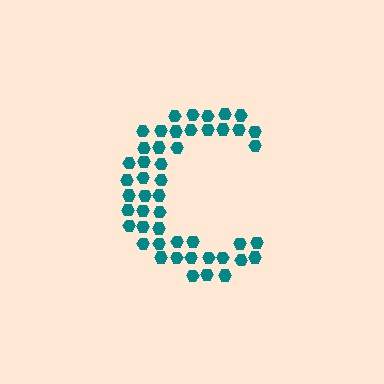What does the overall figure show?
The overall figure shows the letter C.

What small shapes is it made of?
It is made of small hexagons.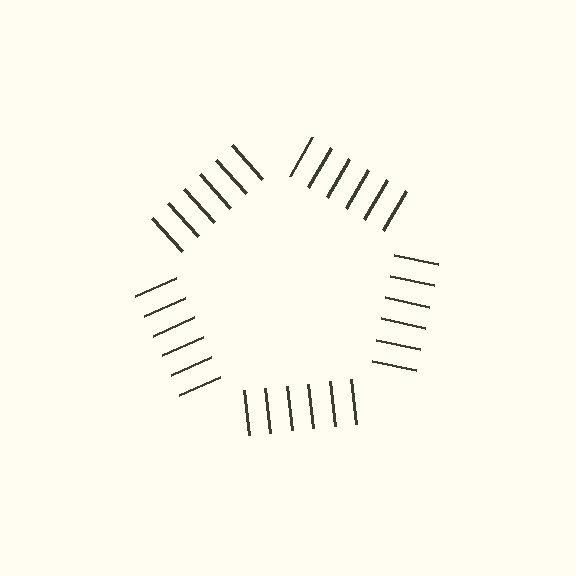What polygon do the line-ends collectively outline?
An illusory pentagon — the line segments terminate on its edges but no continuous stroke is drawn.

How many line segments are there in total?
30 — 6 along each of the 5 edges.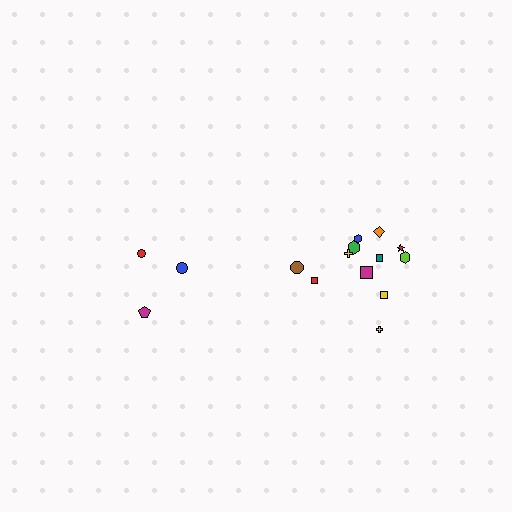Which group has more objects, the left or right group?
The right group.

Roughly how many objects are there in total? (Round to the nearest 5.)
Roughly 15 objects in total.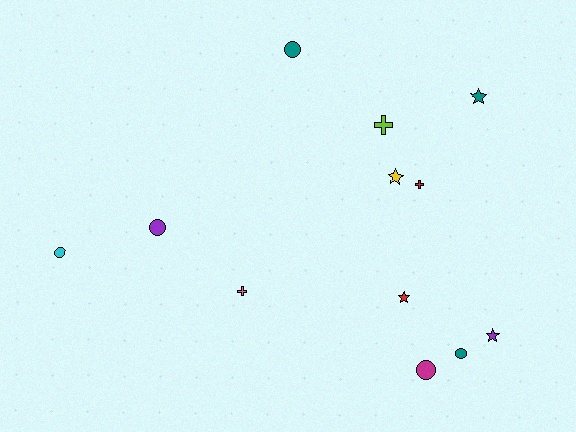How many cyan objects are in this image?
There is 1 cyan object.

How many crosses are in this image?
There are 3 crosses.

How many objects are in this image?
There are 12 objects.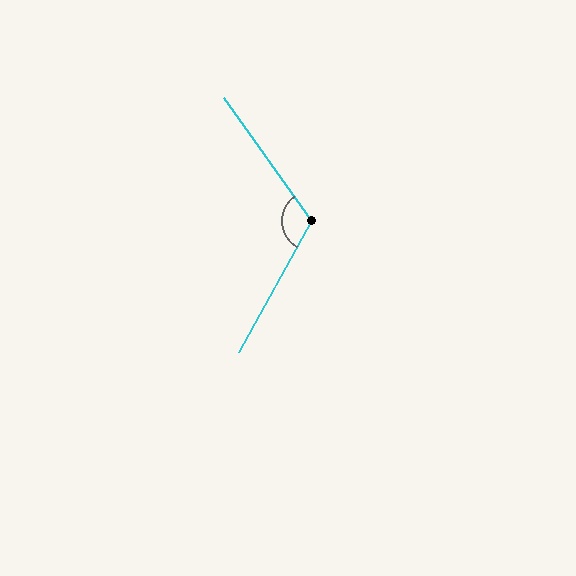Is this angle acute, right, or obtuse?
It is obtuse.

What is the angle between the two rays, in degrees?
Approximately 116 degrees.